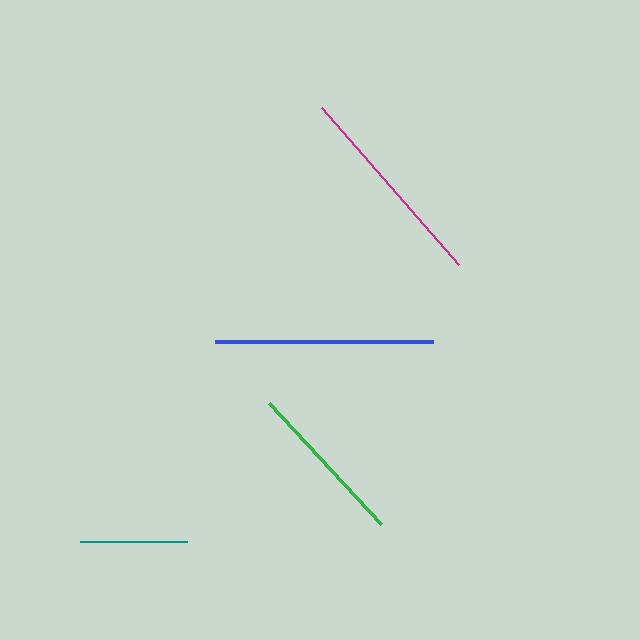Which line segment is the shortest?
The teal line is the shortest at approximately 107 pixels.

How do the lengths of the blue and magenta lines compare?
The blue and magenta lines are approximately the same length.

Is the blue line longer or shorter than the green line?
The blue line is longer than the green line.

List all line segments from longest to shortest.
From longest to shortest: blue, magenta, green, teal.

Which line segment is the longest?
The blue line is the longest at approximately 218 pixels.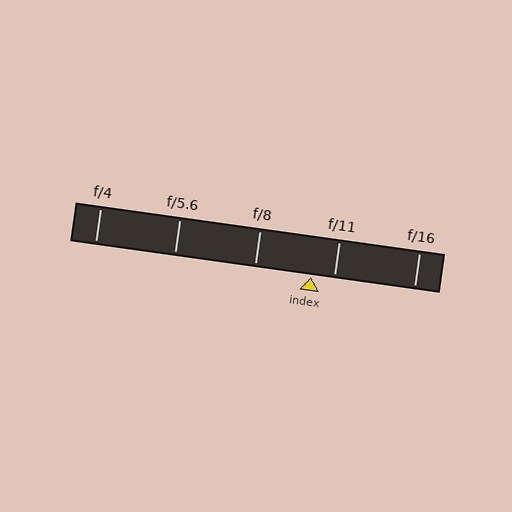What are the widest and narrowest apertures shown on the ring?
The widest aperture shown is f/4 and the narrowest is f/16.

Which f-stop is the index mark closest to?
The index mark is closest to f/11.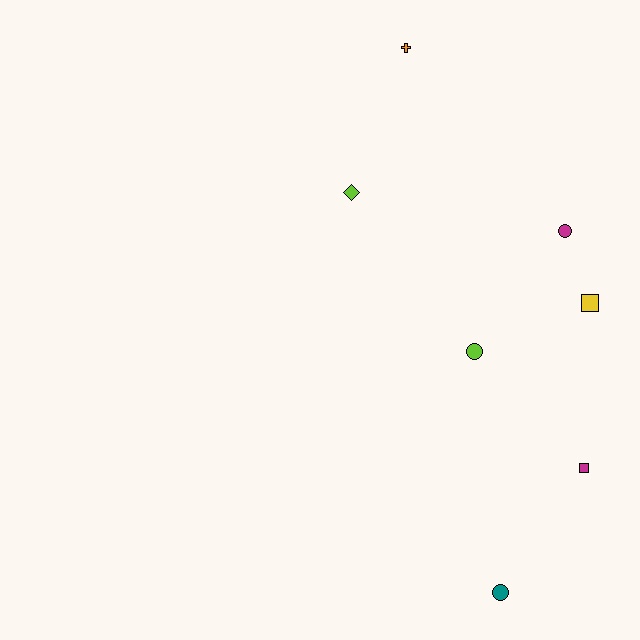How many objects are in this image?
There are 7 objects.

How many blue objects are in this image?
There are no blue objects.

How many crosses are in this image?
There is 1 cross.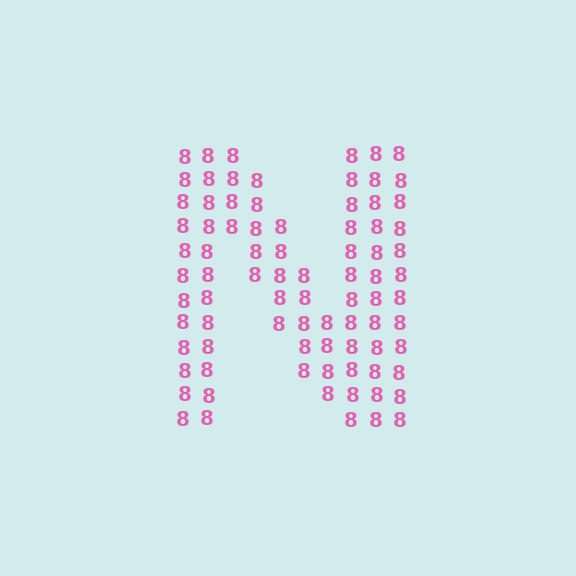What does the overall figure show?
The overall figure shows the letter N.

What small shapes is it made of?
It is made of small digit 8's.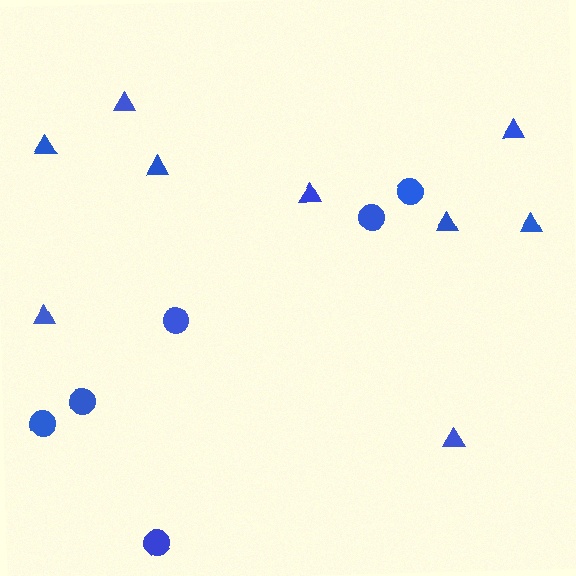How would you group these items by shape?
There are 2 groups: one group of circles (6) and one group of triangles (9).